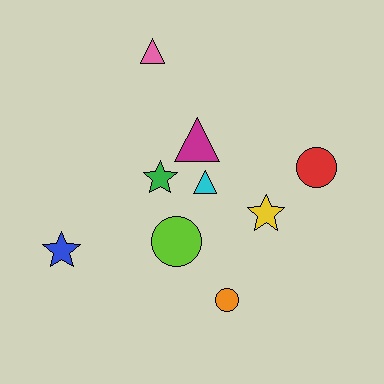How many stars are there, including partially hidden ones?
There are 3 stars.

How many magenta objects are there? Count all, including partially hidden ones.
There is 1 magenta object.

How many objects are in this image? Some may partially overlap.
There are 9 objects.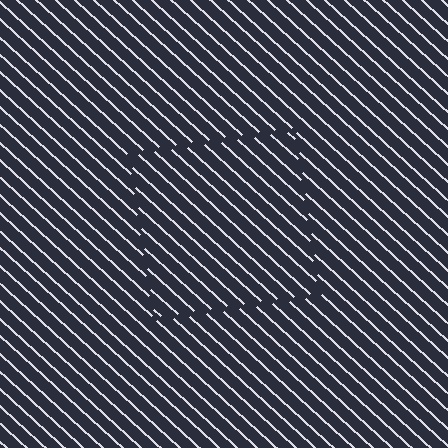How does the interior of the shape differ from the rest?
The interior of the shape contains the same grating, shifted by half a period — the contour is defined by the phase discontinuity where line-ends from the inner and outer gratings abut.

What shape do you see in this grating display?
An illusory square. The interior of the shape contains the same grating, shifted by half a period — the contour is defined by the phase discontinuity where line-ends from the inner and outer gratings abut.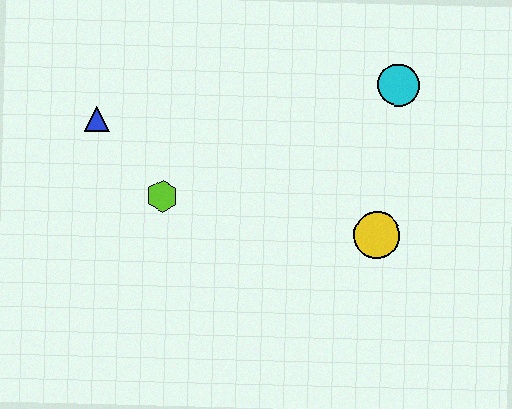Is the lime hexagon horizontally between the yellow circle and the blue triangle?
Yes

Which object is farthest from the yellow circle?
The blue triangle is farthest from the yellow circle.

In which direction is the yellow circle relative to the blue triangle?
The yellow circle is to the right of the blue triangle.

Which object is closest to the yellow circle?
The cyan circle is closest to the yellow circle.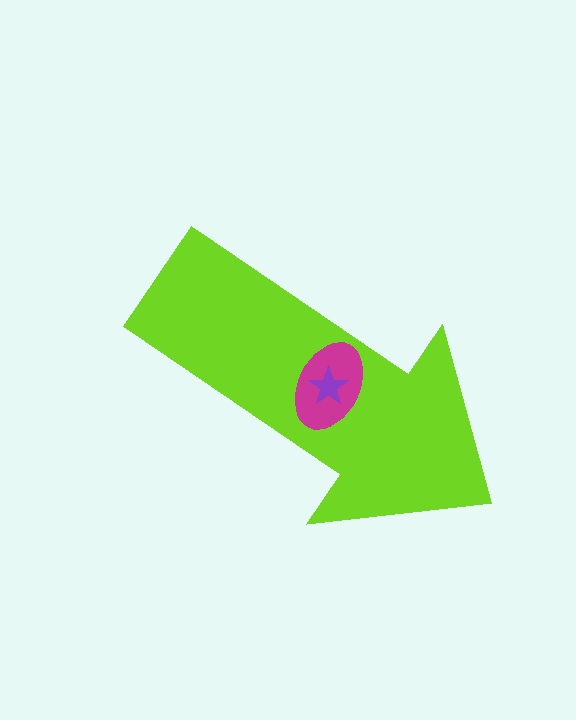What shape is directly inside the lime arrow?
The magenta ellipse.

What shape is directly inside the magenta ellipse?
The purple star.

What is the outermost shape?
The lime arrow.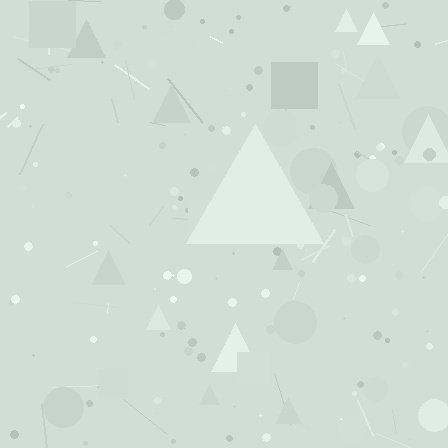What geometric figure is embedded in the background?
A triangle is embedded in the background.